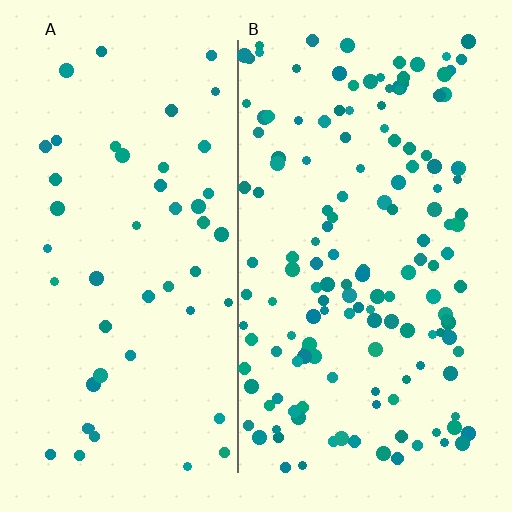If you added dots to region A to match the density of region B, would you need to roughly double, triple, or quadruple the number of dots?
Approximately triple.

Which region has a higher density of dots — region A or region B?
B (the right).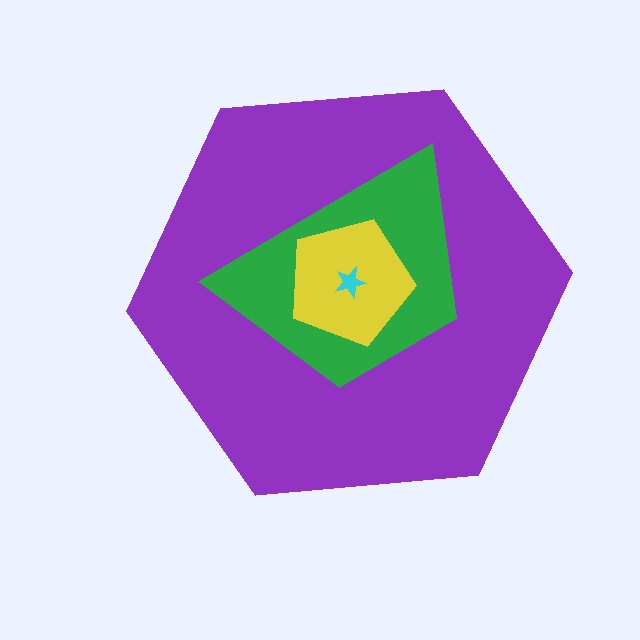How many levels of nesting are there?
4.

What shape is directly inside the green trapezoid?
The yellow pentagon.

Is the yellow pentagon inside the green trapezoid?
Yes.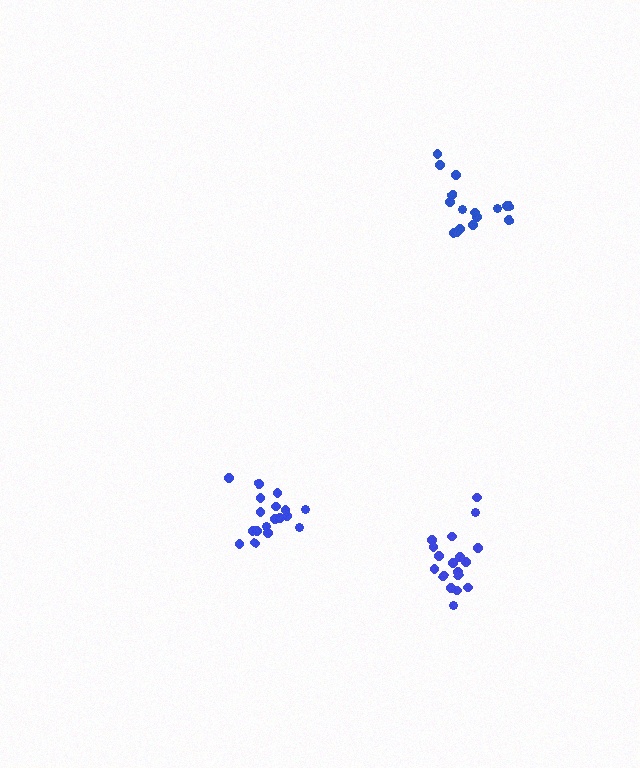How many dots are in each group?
Group 1: 18 dots, Group 2: 18 dots, Group 3: 16 dots (52 total).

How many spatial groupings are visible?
There are 3 spatial groupings.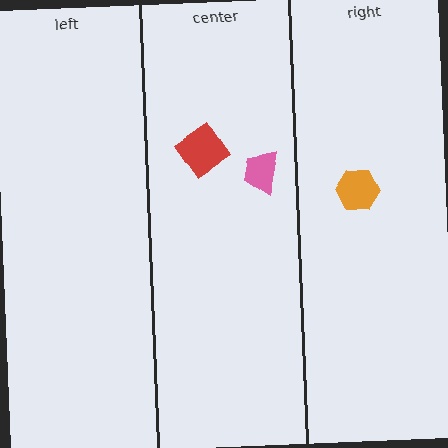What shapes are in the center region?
The red diamond, the pink trapezoid.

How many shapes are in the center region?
2.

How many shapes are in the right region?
1.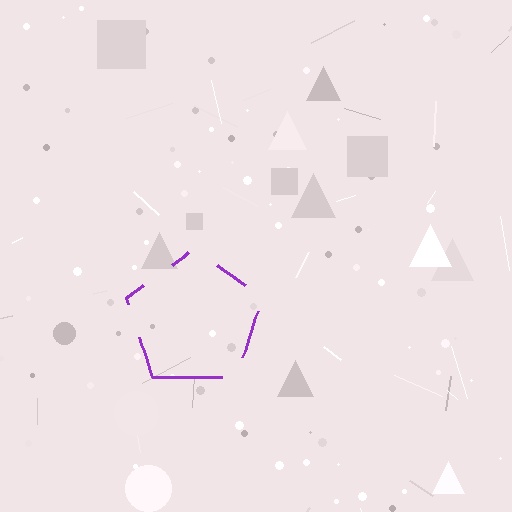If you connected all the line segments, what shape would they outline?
They would outline a pentagon.